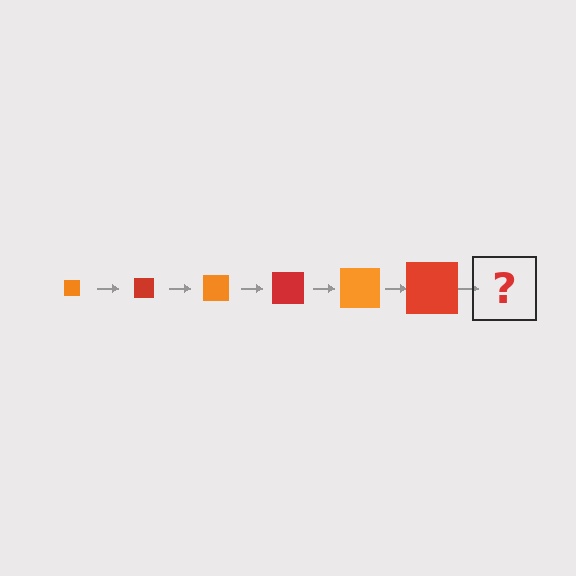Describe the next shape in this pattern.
It should be an orange square, larger than the previous one.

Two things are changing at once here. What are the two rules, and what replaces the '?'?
The two rules are that the square grows larger each step and the color cycles through orange and red. The '?' should be an orange square, larger than the previous one.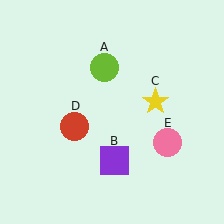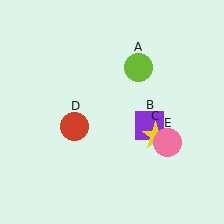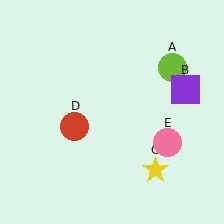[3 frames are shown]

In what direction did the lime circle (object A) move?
The lime circle (object A) moved right.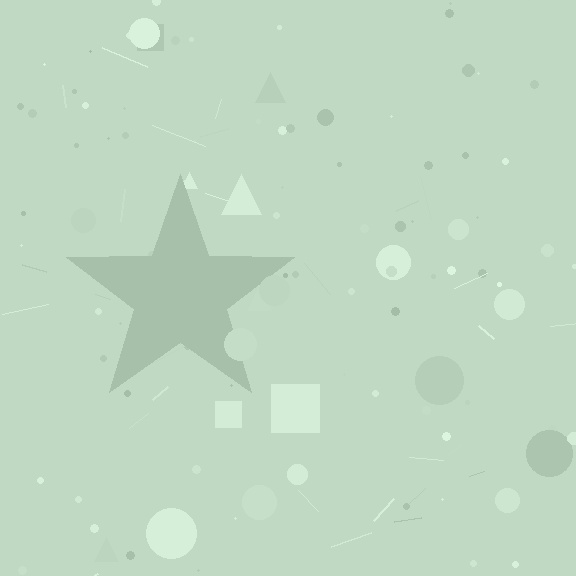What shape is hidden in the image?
A star is hidden in the image.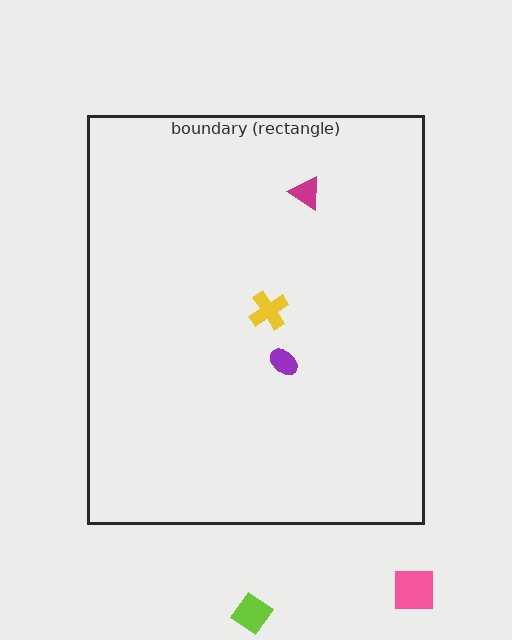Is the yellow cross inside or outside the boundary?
Inside.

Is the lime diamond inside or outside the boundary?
Outside.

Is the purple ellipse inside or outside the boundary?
Inside.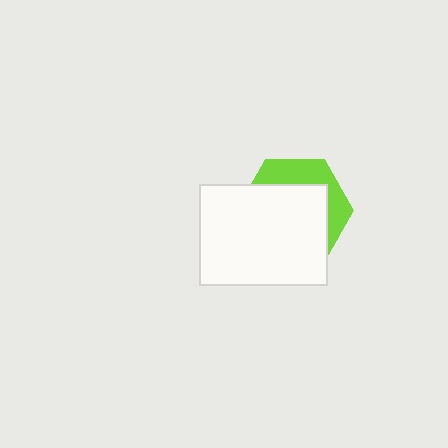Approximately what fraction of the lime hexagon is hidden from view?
Roughly 68% of the lime hexagon is hidden behind the white rectangle.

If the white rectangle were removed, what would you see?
You would see the complete lime hexagon.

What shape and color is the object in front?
The object in front is a white rectangle.